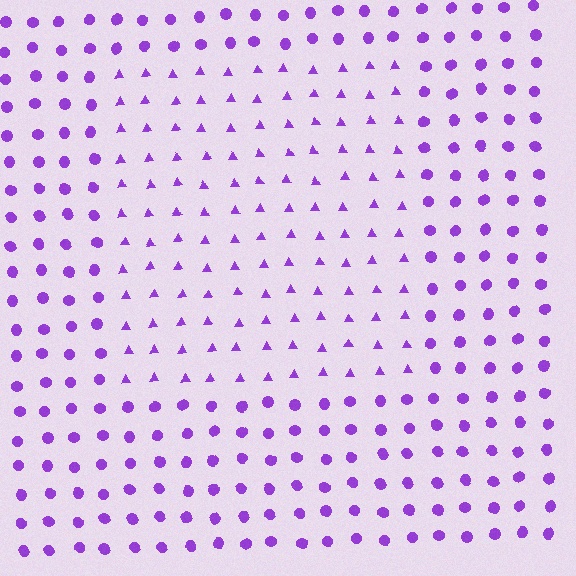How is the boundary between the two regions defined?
The boundary is defined by a change in element shape: triangles inside vs. circles outside. All elements share the same color and spacing.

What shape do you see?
I see a rectangle.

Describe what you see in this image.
The image is filled with small purple elements arranged in a uniform grid. A rectangle-shaped region contains triangles, while the surrounding area contains circles. The boundary is defined purely by the change in element shape.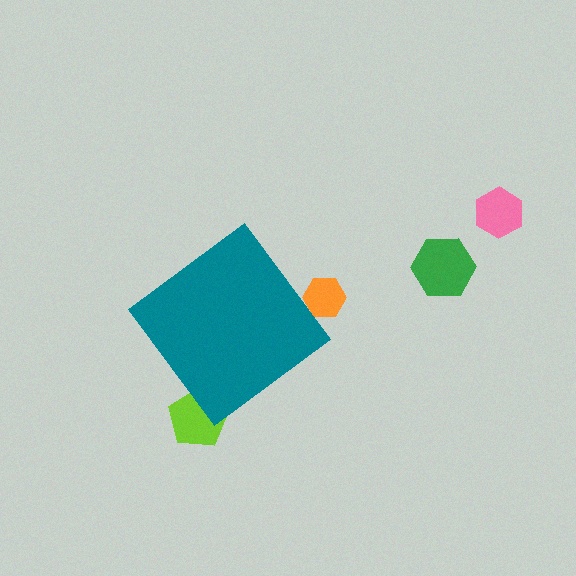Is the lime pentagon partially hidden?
Yes, the lime pentagon is partially hidden behind the teal diamond.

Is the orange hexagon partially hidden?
Yes, the orange hexagon is partially hidden behind the teal diamond.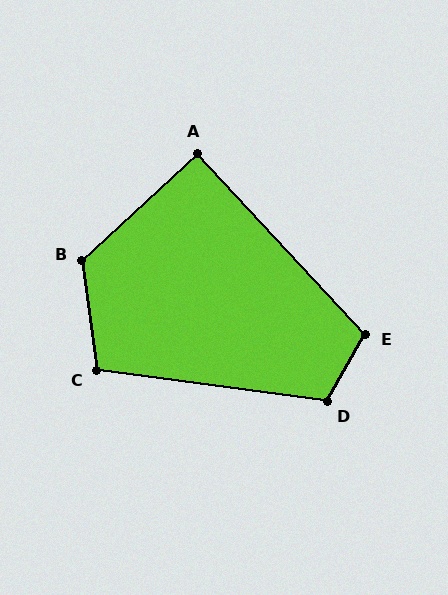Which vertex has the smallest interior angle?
A, at approximately 90 degrees.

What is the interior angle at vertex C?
Approximately 105 degrees (obtuse).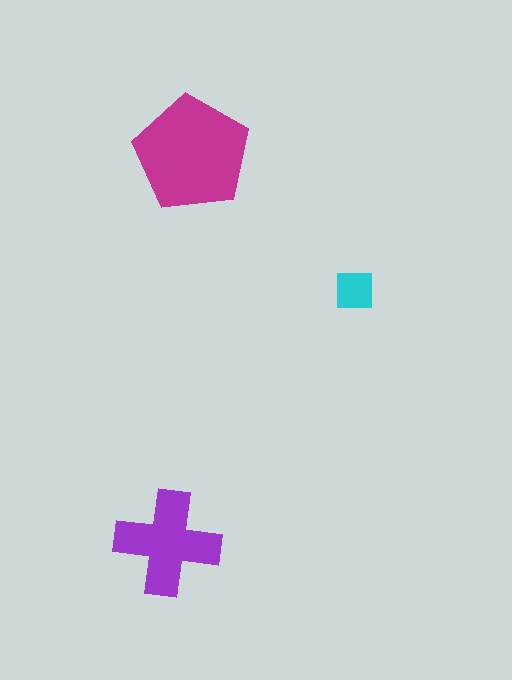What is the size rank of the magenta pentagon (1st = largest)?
1st.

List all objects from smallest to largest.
The cyan square, the purple cross, the magenta pentagon.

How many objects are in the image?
There are 3 objects in the image.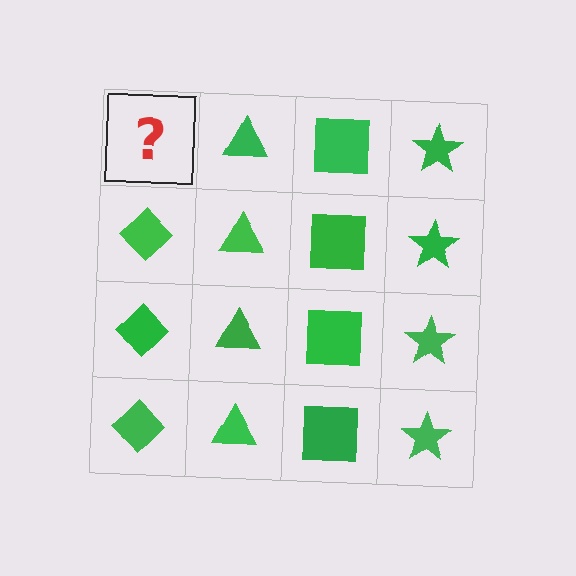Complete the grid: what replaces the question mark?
The question mark should be replaced with a green diamond.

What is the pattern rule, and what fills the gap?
The rule is that each column has a consistent shape. The gap should be filled with a green diamond.